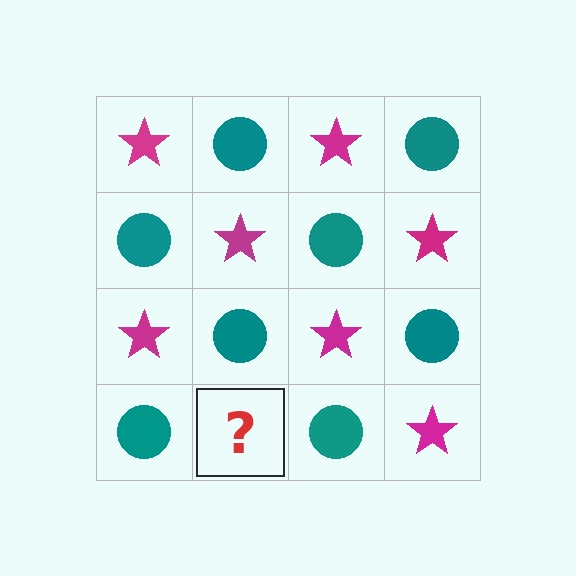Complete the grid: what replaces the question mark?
The question mark should be replaced with a magenta star.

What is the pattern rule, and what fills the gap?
The rule is that it alternates magenta star and teal circle in a checkerboard pattern. The gap should be filled with a magenta star.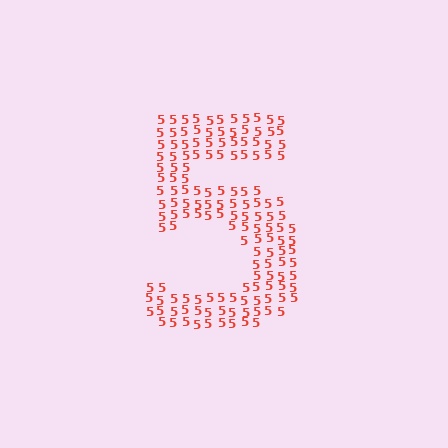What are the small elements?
The small elements are digit 5's.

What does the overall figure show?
The overall figure shows the digit 5.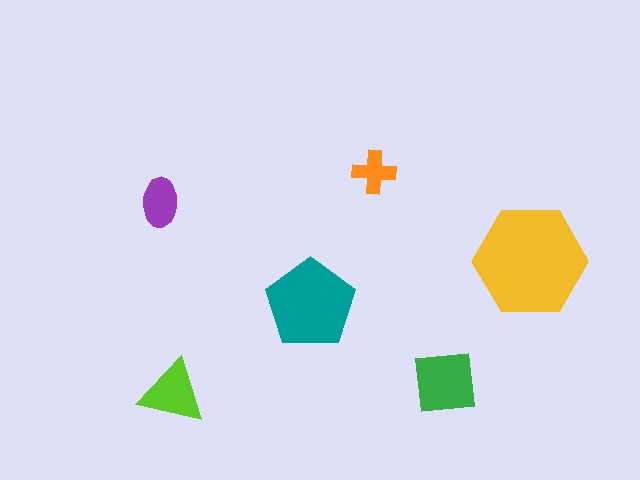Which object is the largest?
The yellow hexagon.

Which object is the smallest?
The orange cross.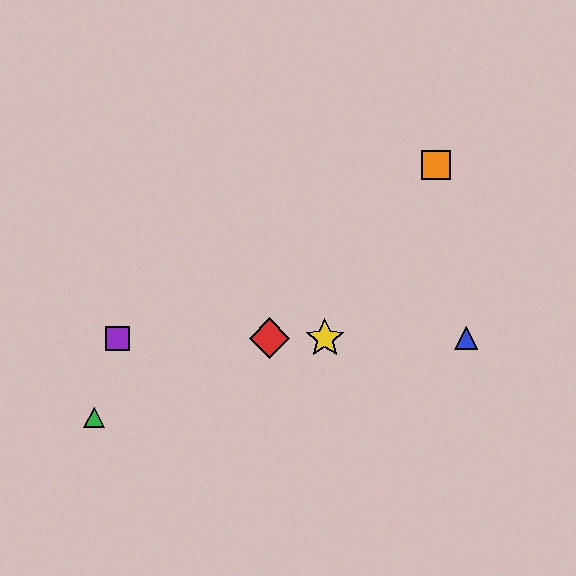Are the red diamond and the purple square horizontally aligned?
Yes, both are at y≈338.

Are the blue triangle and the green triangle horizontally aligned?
No, the blue triangle is at y≈338 and the green triangle is at y≈418.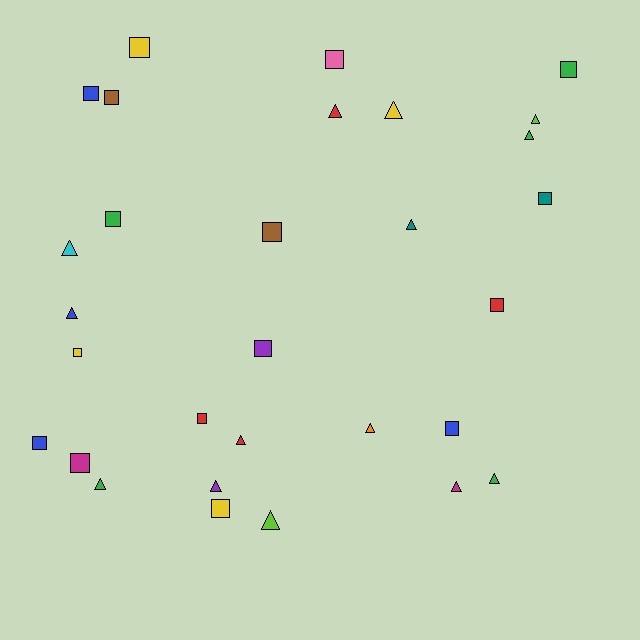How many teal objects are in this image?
There are 2 teal objects.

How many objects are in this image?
There are 30 objects.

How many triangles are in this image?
There are 14 triangles.